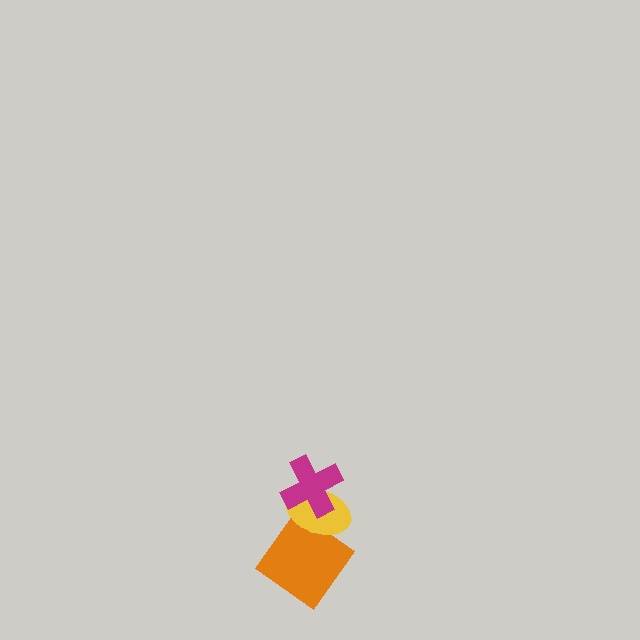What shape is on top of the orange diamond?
The yellow ellipse is on top of the orange diamond.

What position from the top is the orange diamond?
The orange diamond is 3rd from the top.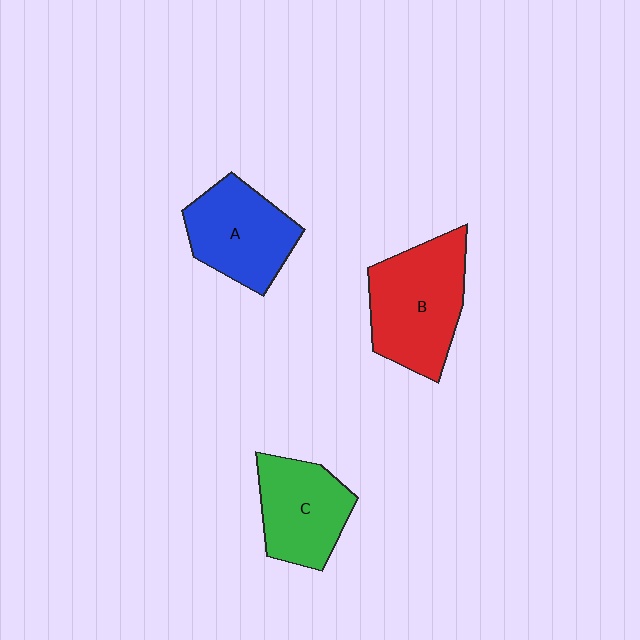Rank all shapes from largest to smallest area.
From largest to smallest: B (red), A (blue), C (green).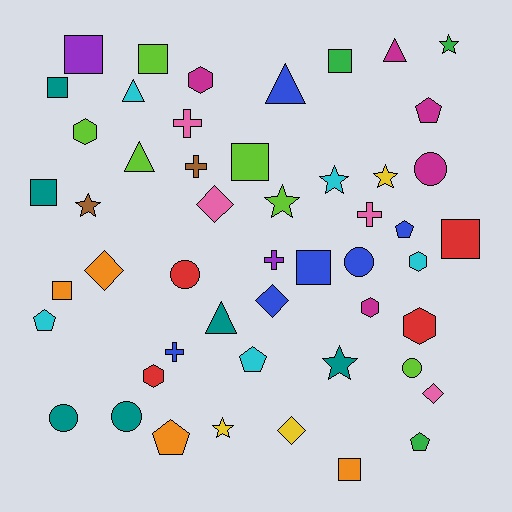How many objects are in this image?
There are 50 objects.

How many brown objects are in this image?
There are 2 brown objects.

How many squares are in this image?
There are 10 squares.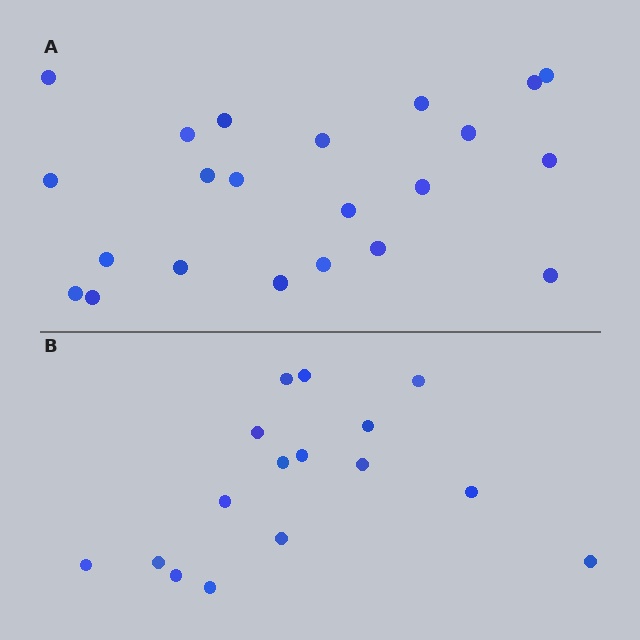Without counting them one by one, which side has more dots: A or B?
Region A (the top region) has more dots.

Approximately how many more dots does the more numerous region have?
Region A has about 6 more dots than region B.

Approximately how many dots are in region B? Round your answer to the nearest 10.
About 20 dots. (The exact count is 16, which rounds to 20.)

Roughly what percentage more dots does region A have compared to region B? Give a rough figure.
About 40% more.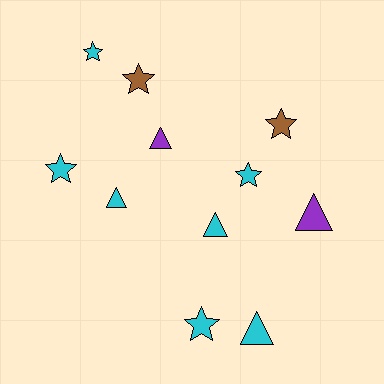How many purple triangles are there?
There are 2 purple triangles.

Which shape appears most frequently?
Star, with 6 objects.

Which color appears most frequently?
Cyan, with 7 objects.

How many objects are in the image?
There are 11 objects.